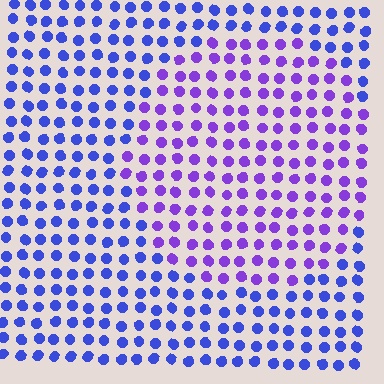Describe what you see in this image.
The image is filled with small blue elements in a uniform arrangement. A circle-shaped region is visible where the elements are tinted to a slightly different hue, forming a subtle color boundary.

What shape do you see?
I see a circle.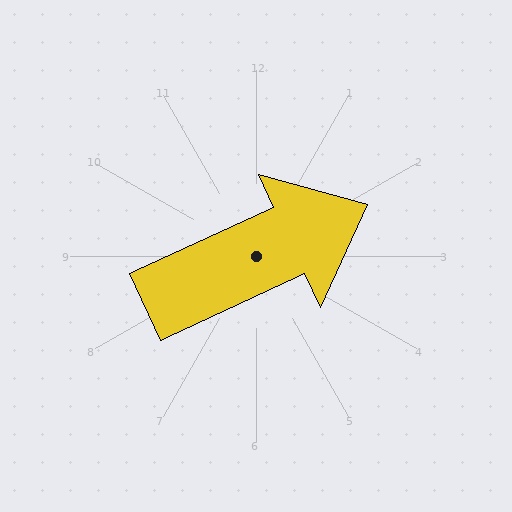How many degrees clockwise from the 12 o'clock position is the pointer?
Approximately 65 degrees.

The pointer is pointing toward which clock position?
Roughly 2 o'clock.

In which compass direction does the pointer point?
Northeast.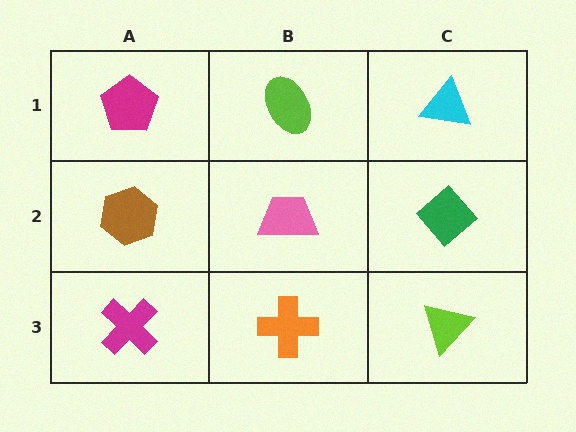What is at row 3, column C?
A lime triangle.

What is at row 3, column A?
A magenta cross.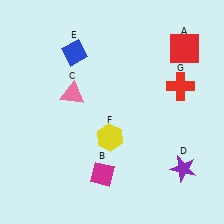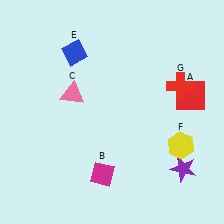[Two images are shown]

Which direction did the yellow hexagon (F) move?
The yellow hexagon (F) moved right.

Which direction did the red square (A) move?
The red square (A) moved down.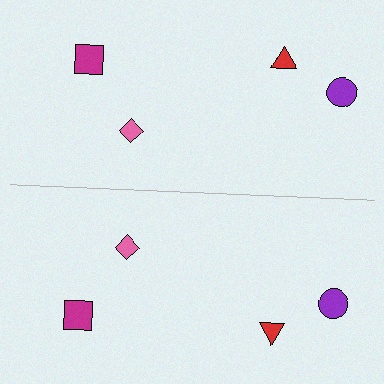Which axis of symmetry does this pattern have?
The pattern has a horizontal axis of symmetry running through the center of the image.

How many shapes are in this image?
There are 8 shapes in this image.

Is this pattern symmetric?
Yes, this pattern has bilateral (reflection) symmetry.